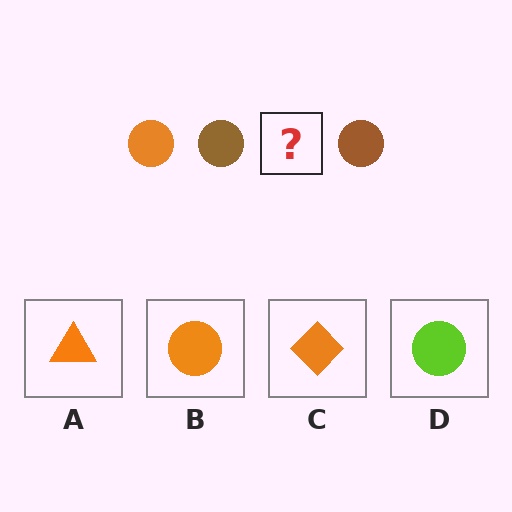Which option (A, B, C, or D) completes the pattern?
B.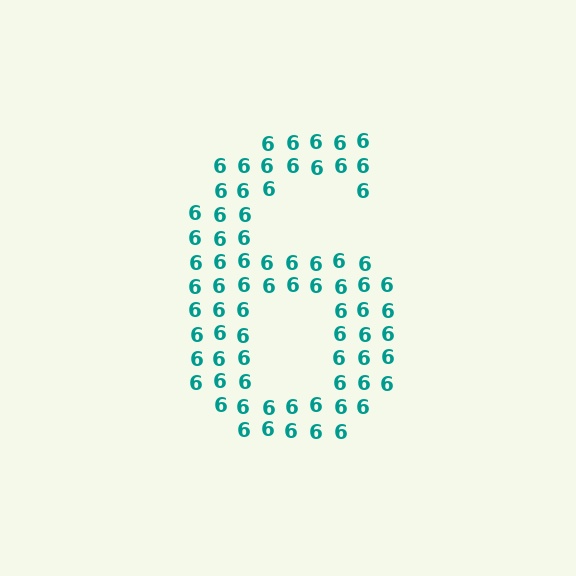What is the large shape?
The large shape is the digit 6.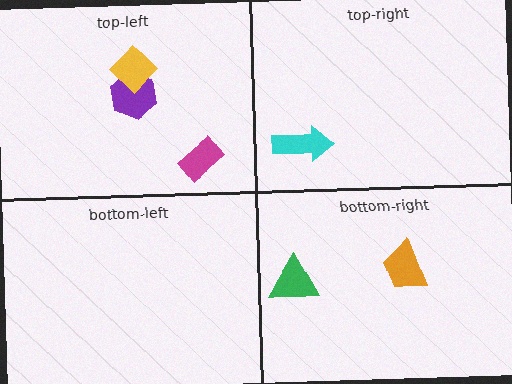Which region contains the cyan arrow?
The top-right region.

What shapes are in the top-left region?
The purple hexagon, the magenta rectangle, the yellow diamond.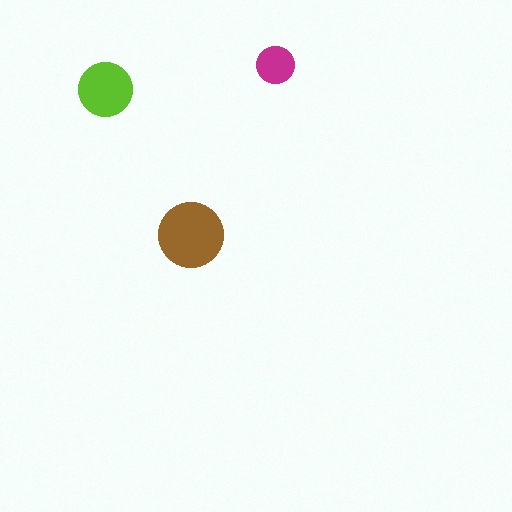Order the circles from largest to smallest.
the brown one, the lime one, the magenta one.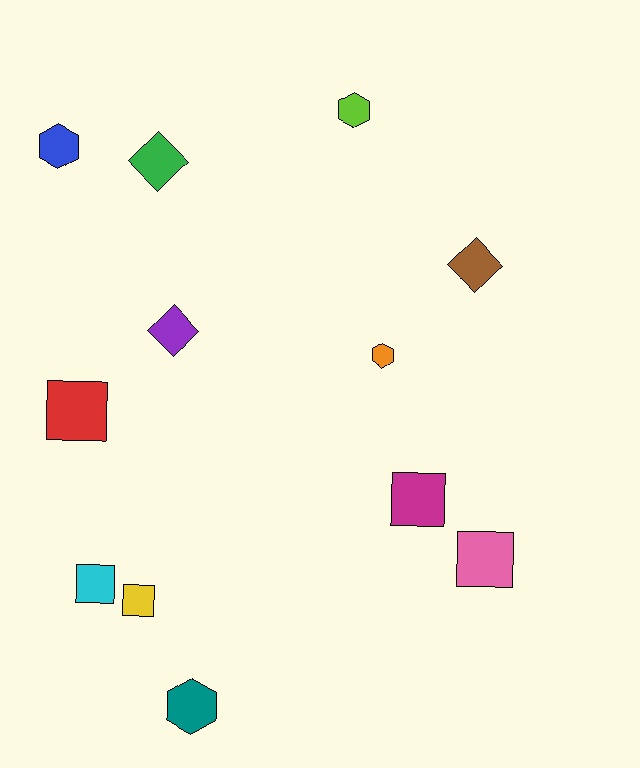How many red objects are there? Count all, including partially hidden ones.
There is 1 red object.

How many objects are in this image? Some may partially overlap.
There are 12 objects.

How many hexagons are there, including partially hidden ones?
There are 4 hexagons.